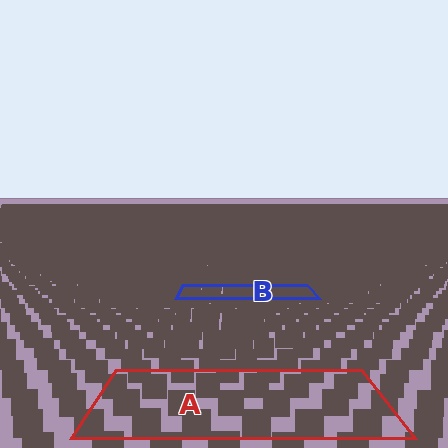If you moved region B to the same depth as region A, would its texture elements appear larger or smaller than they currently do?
They would appear larger. At a closer depth, the same texture elements are projected at a bigger on-screen size.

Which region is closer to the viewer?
Region A is closer. The texture elements there are larger and more spread out.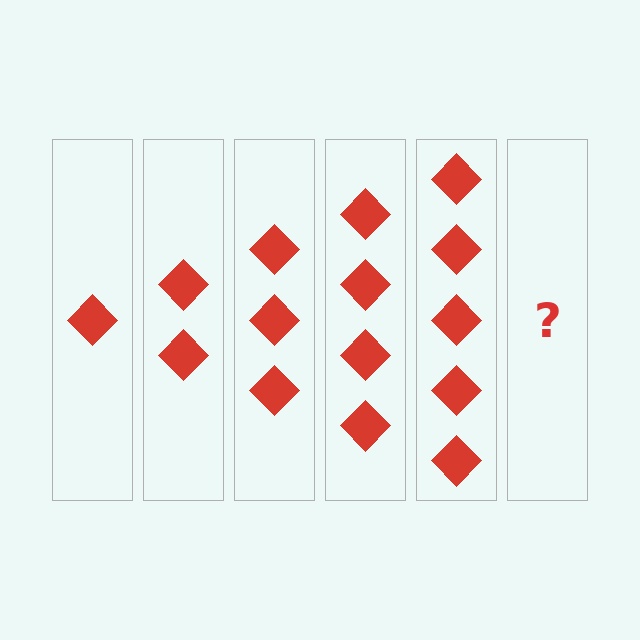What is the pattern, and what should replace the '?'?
The pattern is that each step adds one more diamond. The '?' should be 6 diamonds.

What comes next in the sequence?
The next element should be 6 diamonds.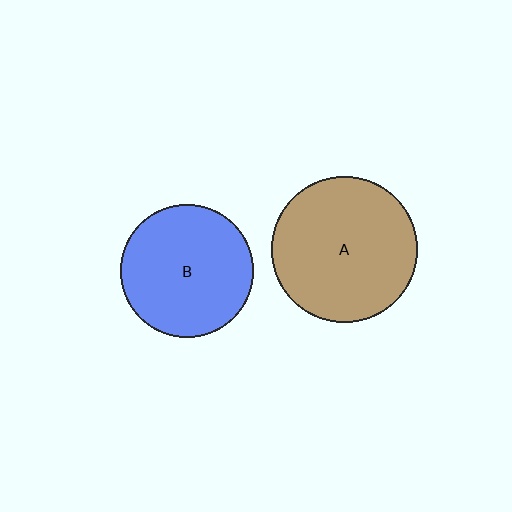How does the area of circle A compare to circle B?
Approximately 1.2 times.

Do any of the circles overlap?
No, none of the circles overlap.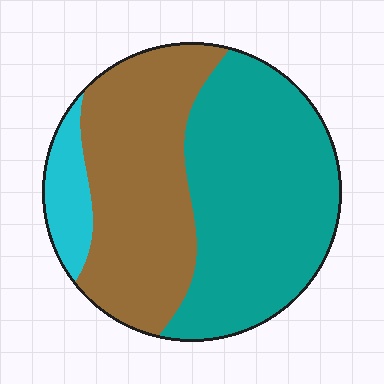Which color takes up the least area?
Cyan, at roughly 10%.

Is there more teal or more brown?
Teal.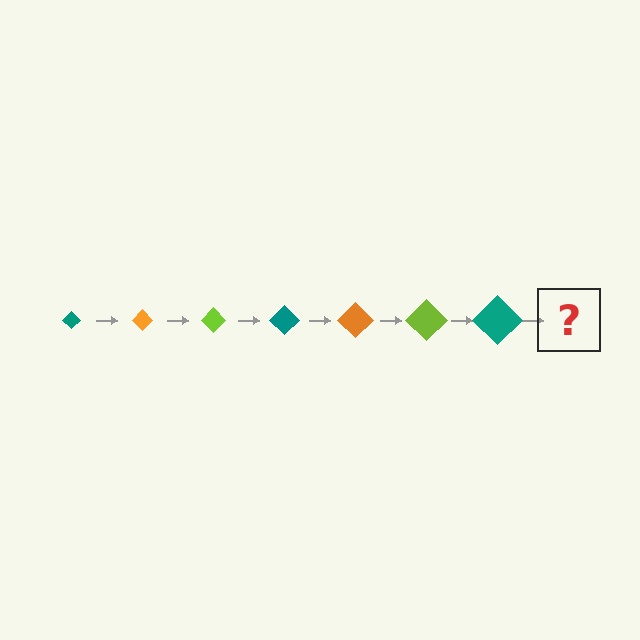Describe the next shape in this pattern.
It should be an orange diamond, larger than the previous one.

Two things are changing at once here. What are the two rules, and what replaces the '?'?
The two rules are that the diamond grows larger each step and the color cycles through teal, orange, and lime. The '?' should be an orange diamond, larger than the previous one.